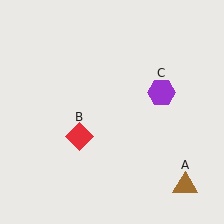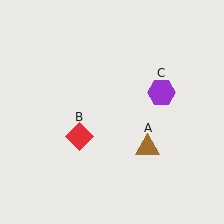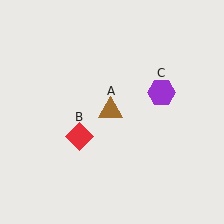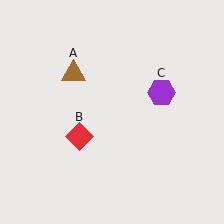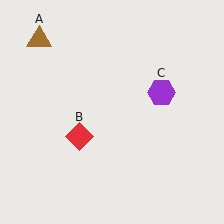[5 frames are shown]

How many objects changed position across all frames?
1 object changed position: brown triangle (object A).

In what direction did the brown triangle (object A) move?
The brown triangle (object A) moved up and to the left.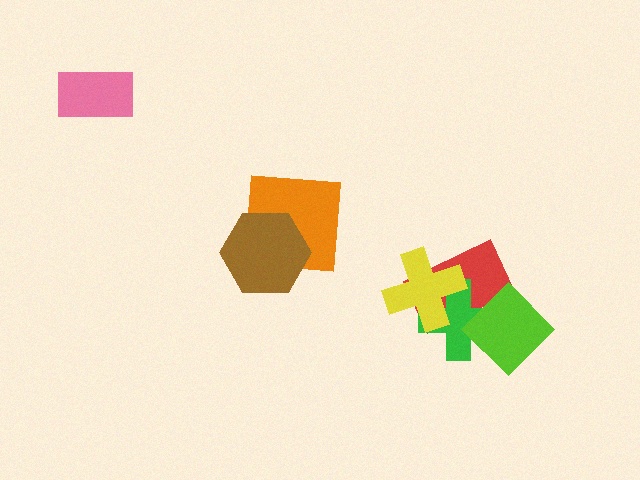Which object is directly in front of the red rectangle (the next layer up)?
The green cross is directly in front of the red rectangle.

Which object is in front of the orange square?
The brown hexagon is in front of the orange square.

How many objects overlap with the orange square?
1 object overlaps with the orange square.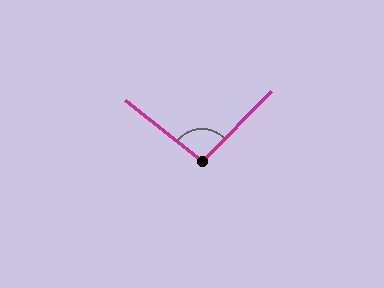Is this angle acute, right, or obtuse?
It is obtuse.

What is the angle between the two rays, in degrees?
Approximately 96 degrees.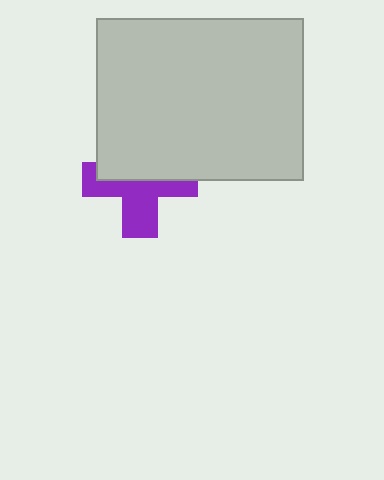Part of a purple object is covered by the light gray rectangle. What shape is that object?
It is a cross.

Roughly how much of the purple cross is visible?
About half of it is visible (roughly 51%).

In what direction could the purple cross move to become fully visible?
The purple cross could move down. That would shift it out from behind the light gray rectangle entirely.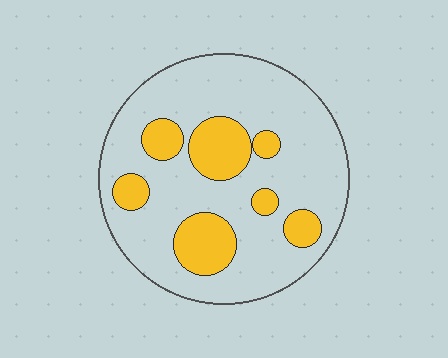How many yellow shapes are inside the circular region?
7.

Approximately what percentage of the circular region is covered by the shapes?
Approximately 25%.